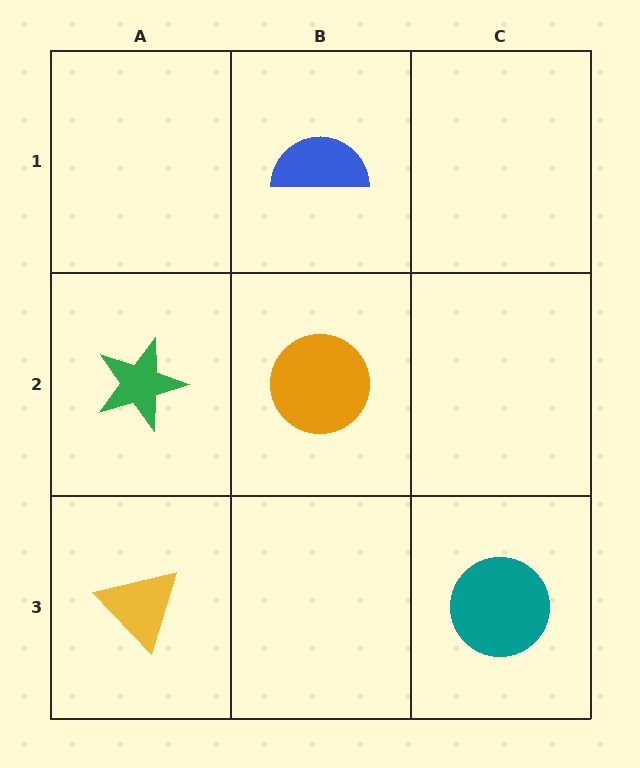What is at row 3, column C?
A teal circle.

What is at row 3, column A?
A yellow triangle.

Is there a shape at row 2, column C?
No, that cell is empty.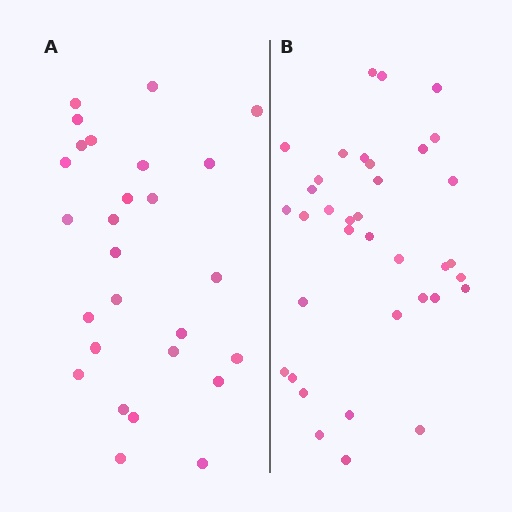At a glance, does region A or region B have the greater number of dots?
Region B (the right region) has more dots.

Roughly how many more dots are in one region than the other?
Region B has roughly 8 or so more dots than region A.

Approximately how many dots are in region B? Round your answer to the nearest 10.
About 40 dots. (The exact count is 36, which rounds to 40.)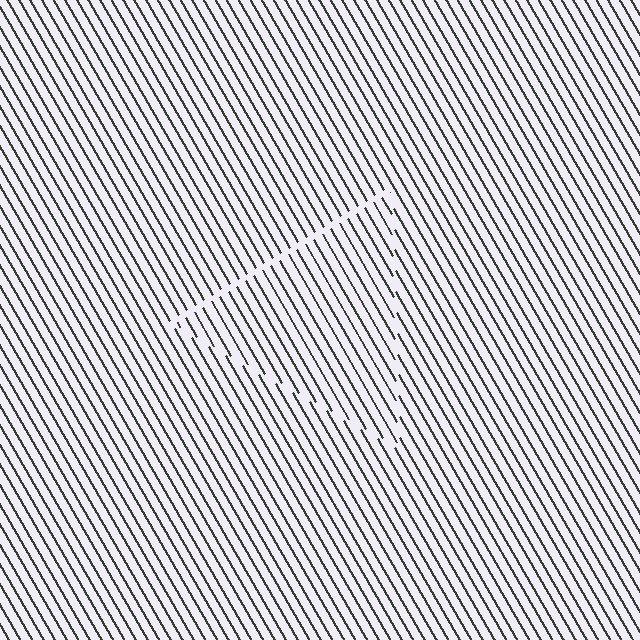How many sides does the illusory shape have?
3 sides — the line-ends trace a triangle.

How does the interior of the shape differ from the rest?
The interior of the shape contains the same grating, shifted by half a period — the contour is defined by the phase discontinuity where line-ends from the inner and outer gratings abut.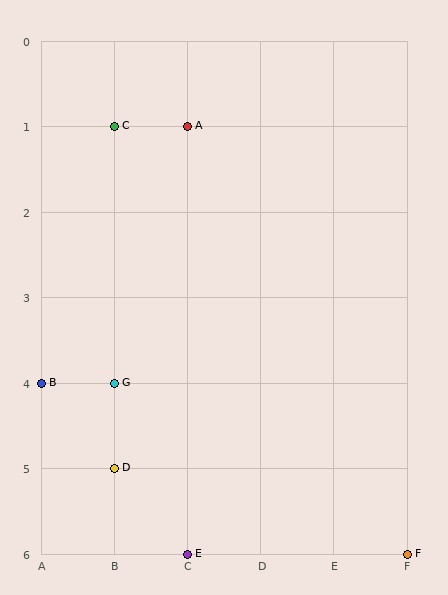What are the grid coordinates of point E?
Point E is at grid coordinates (C, 6).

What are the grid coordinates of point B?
Point B is at grid coordinates (A, 4).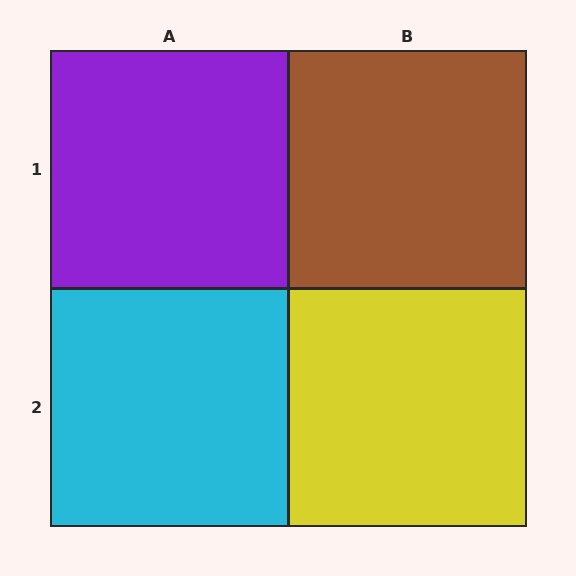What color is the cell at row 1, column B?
Brown.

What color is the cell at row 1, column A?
Purple.